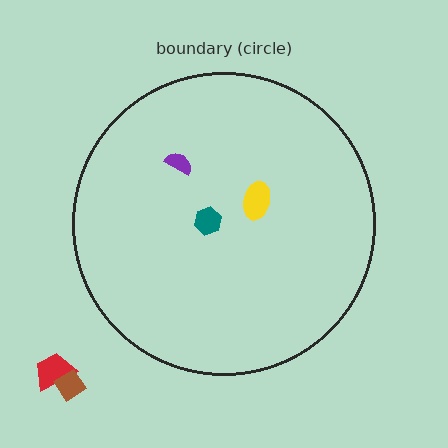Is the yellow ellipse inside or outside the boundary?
Inside.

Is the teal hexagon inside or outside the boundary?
Inside.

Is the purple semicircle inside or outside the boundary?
Inside.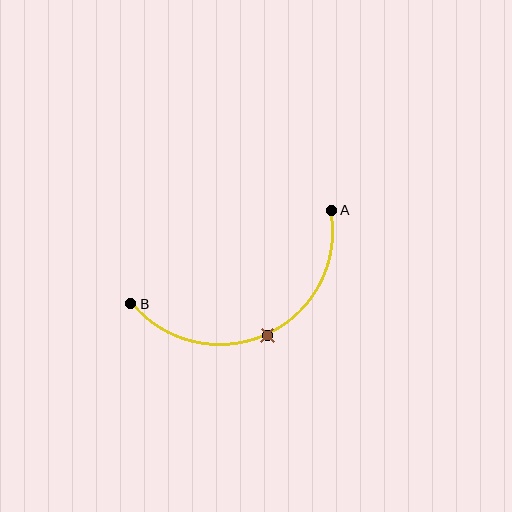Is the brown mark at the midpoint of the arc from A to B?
Yes. The brown mark lies on the arc at equal arc-length from both A and B — it is the arc midpoint.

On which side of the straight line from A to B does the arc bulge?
The arc bulges below the straight line connecting A and B.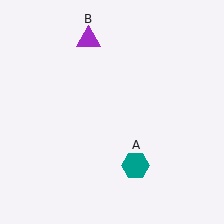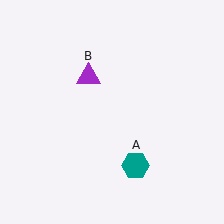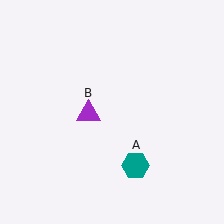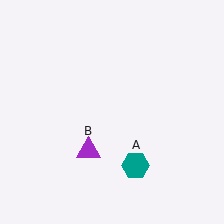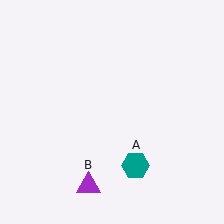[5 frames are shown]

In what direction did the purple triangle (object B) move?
The purple triangle (object B) moved down.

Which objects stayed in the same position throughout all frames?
Teal hexagon (object A) remained stationary.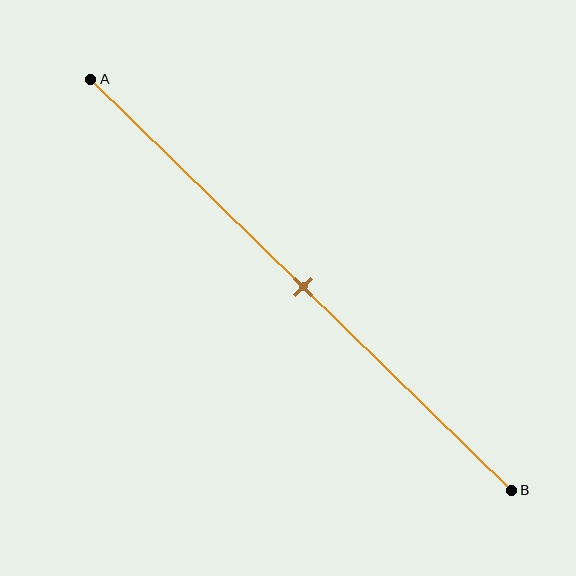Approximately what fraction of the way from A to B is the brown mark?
The brown mark is approximately 50% of the way from A to B.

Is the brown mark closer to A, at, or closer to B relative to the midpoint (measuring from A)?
The brown mark is approximately at the midpoint of segment AB.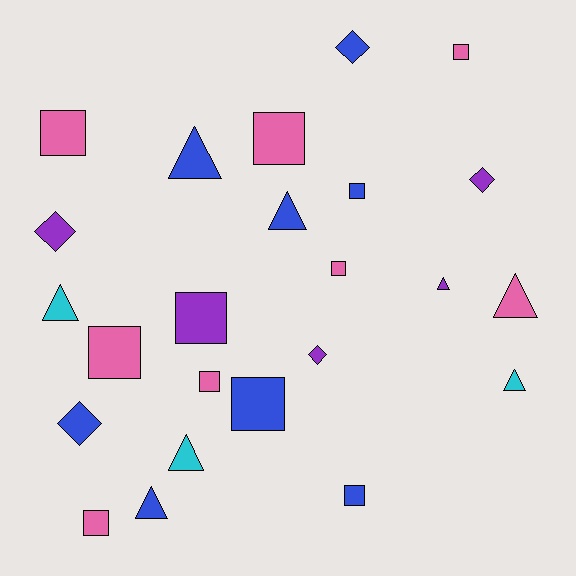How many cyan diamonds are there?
There are no cyan diamonds.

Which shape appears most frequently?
Square, with 11 objects.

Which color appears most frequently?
Pink, with 8 objects.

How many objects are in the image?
There are 24 objects.